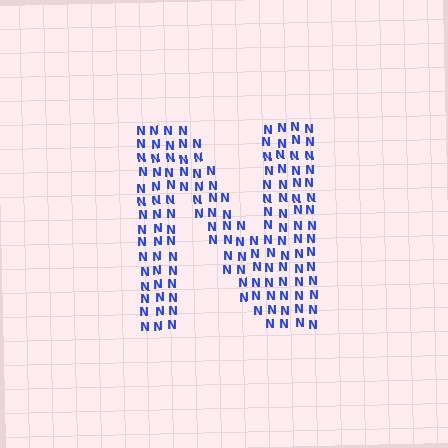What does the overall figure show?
The overall figure shows the letter N.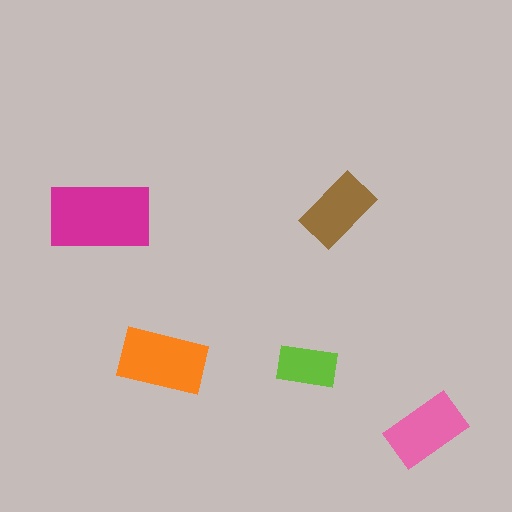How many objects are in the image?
There are 5 objects in the image.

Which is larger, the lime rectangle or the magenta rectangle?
The magenta one.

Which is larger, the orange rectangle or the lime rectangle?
The orange one.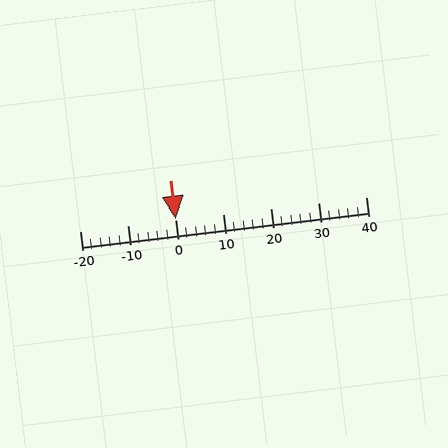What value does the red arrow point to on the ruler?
The red arrow points to approximately 0.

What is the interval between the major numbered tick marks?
The major tick marks are spaced 10 units apart.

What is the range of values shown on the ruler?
The ruler shows values from -20 to 40.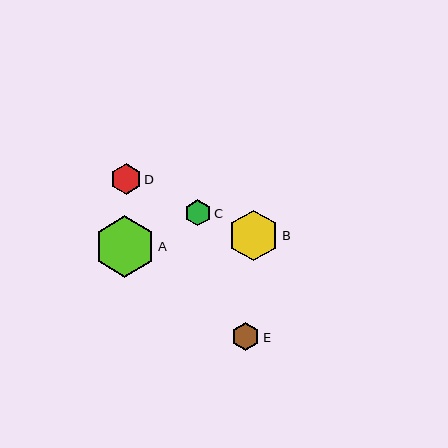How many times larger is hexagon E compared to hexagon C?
Hexagon E is approximately 1.1 times the size of hexagon C.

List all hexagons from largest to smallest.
From largest to smallest: A, B, D, E, C.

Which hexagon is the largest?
Hexagon A is the largest with a size of approximately 61 pixels.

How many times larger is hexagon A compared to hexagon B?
Hexagon A is approximately 1.2 times the size of hexagon B.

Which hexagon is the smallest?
Hexagon C is the smallest with a size of approximately 26 pixels.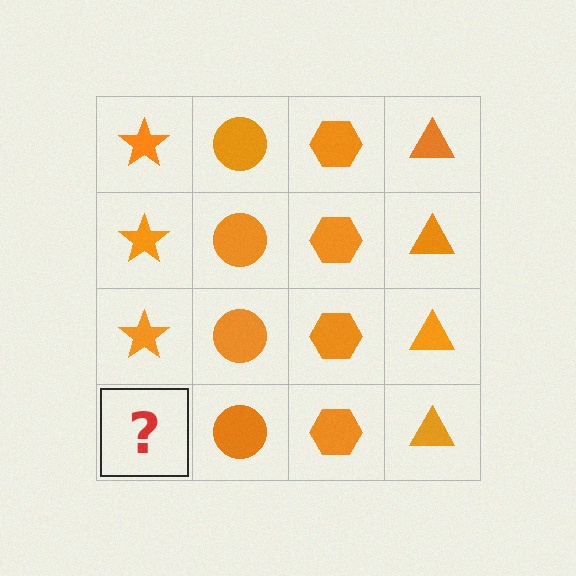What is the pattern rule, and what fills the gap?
The rule is that each column has a consistent shape. The gap should be filled with an orange star.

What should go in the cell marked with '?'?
The missing cell should contain an orange star.